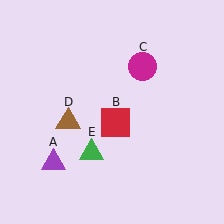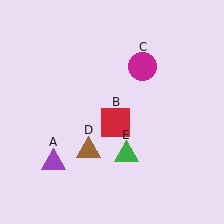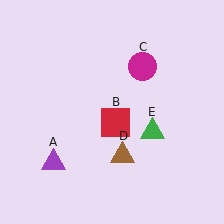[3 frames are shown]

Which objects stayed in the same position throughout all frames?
Purple triangle (object A) and red square (object B) and magenta circle (object C) remained stationary.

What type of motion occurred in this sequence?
The brown triangle (object D), green triangle (object E) rotated counterclockwise around the center of the scene.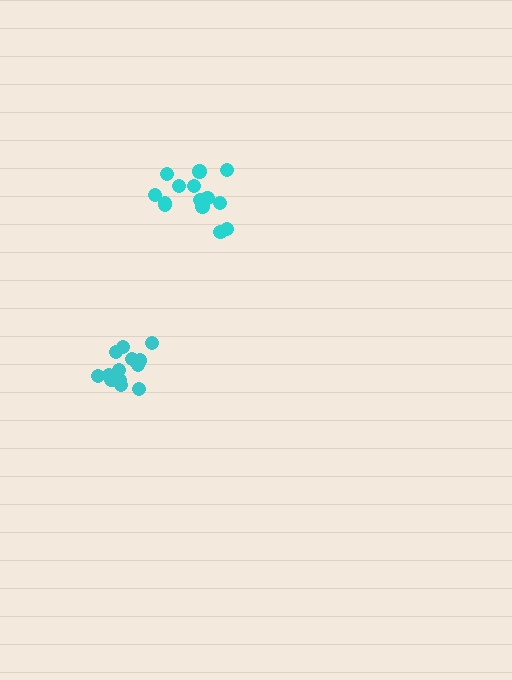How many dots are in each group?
Group 1: 13 dots, Group 2: 15 dots (28 total).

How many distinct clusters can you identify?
There are 2 distinct clusters.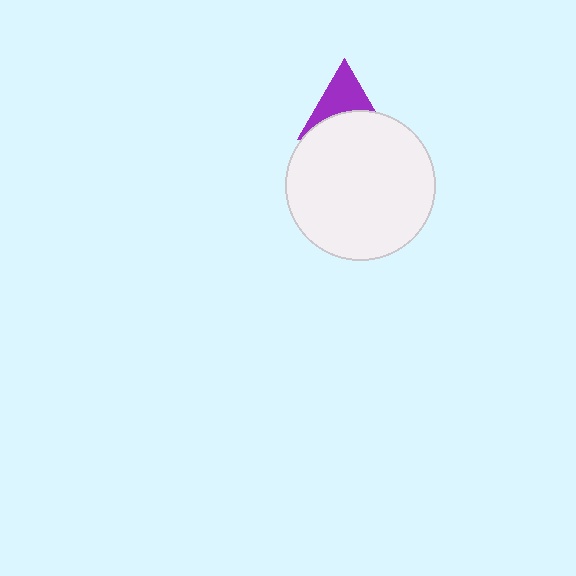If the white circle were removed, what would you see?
You would see the complete purple triangle.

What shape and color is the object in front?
The object in front is a white circle.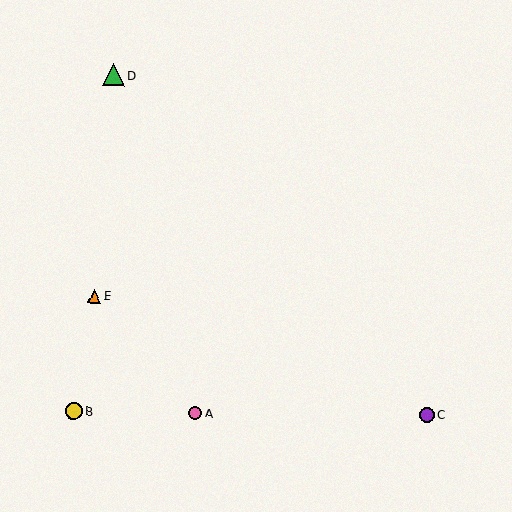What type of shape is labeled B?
Shape B is a yellow circle.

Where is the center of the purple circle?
The center of the purple circle is at (427, 415).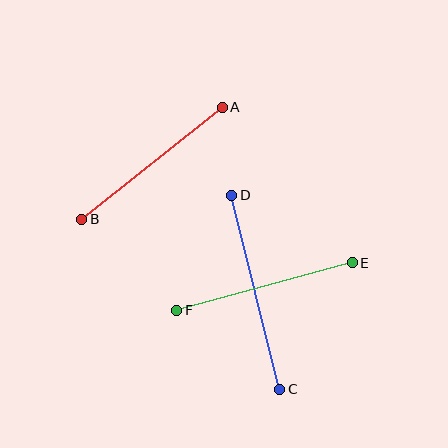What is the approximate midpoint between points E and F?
The midpoint is at approximately (264, 287) pixels.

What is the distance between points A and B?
The distance is approximately 180 pixels.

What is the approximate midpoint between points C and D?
The midpoint is at approximately (256, 292) pixels.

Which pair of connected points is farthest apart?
Points C and D are farthest apart.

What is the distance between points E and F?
The distance is approximately 182 pixels.